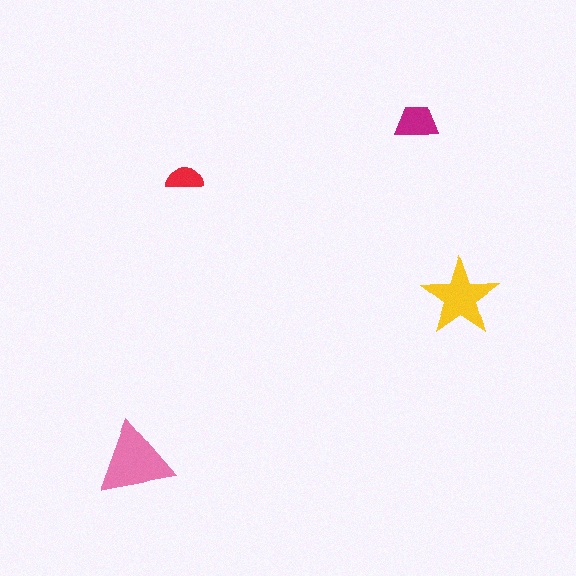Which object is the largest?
The pink triangle.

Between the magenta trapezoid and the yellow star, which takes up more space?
The yellow star.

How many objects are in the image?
There are 4 objects in the image.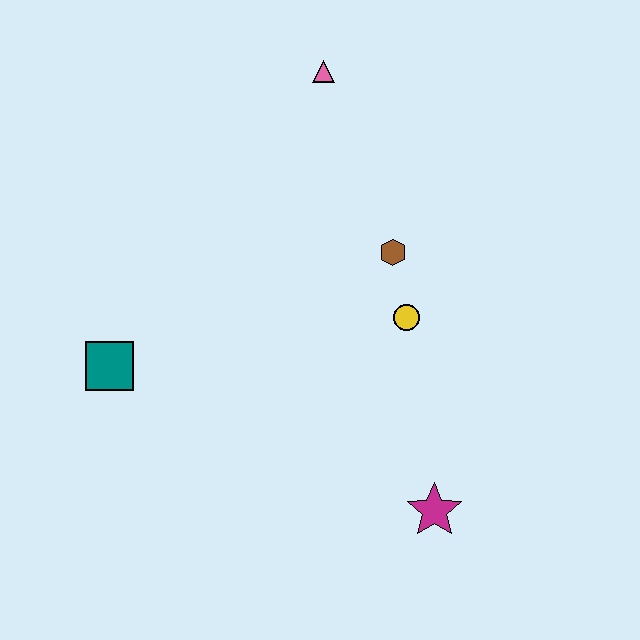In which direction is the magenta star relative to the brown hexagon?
The magenta star is below the brown hexagon.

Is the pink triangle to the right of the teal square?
Yes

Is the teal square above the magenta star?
Yes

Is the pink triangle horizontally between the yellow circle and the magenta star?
No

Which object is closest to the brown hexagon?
The yellow circle is closest to the brown hexagon.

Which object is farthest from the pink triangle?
The magenta star is farthest from the pink triangle.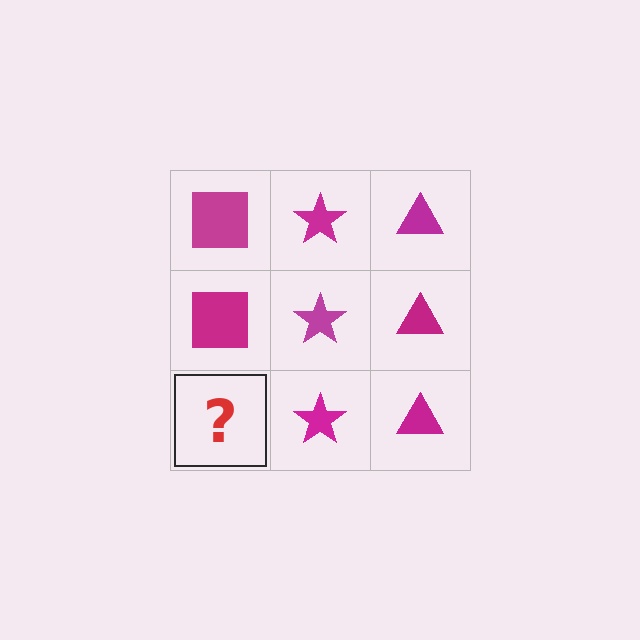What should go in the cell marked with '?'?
The missing cell should contain a magenta square.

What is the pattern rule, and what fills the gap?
The rule is that each column has a consistent shape. The gap should be filled with a magenta square.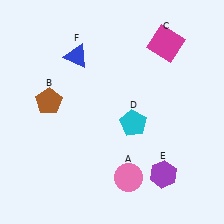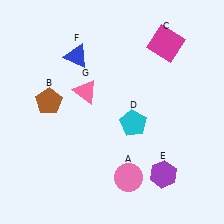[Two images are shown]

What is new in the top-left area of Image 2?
A pink triangle (G) was added in the top-left area of Image 2.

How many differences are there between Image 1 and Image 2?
There is 1 difference between the two images.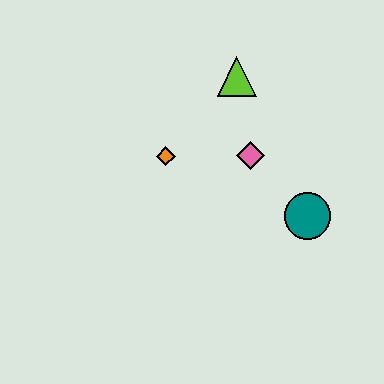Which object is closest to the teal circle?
The pink diamond is closest to the teal circle.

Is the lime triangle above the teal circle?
Yes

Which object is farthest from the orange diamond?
The teal circle is farthest from the orange diamond.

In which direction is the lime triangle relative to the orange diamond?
The lime triangle is above the orange diamond.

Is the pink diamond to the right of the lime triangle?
Yes